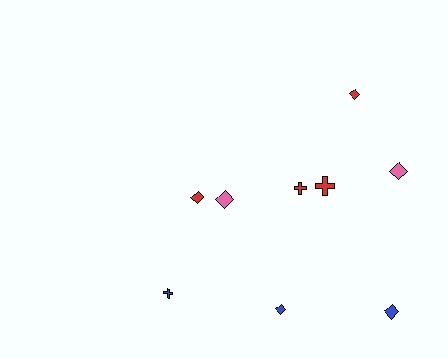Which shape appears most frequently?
Diamond, with 6 objects.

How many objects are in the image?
There are 9 objects.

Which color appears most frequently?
Red, with 4 objects.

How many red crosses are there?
There are 2 red crosses.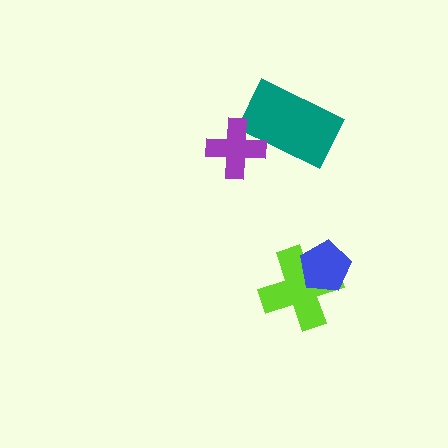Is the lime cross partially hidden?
Yes, it is partially covered by another shape.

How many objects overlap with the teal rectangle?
1 object overlaps with the teal rectangle.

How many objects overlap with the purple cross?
1 object overlaps with the purple cross.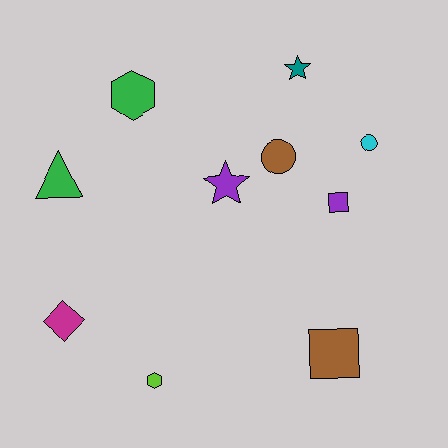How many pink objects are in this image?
There are no pink objects.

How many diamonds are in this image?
There is 1 diamond.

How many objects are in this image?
There are 10 objects.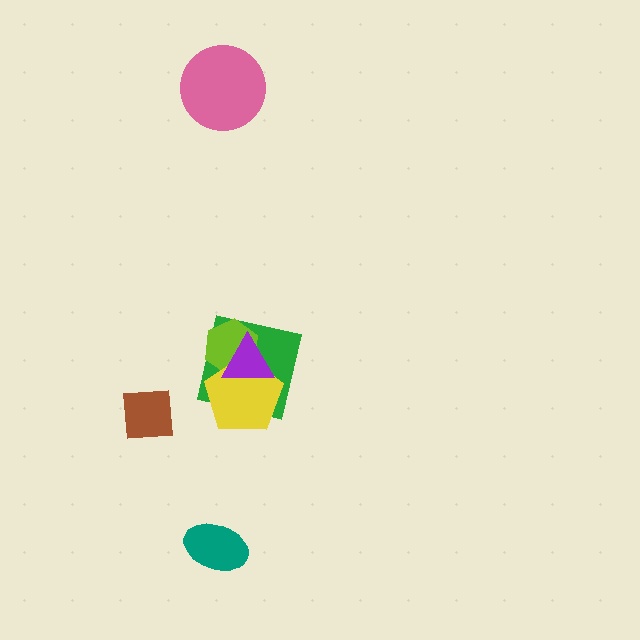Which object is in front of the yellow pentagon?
The purple triangle is in front of the yellow pentagon.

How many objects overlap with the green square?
3 objects overlap with the green square.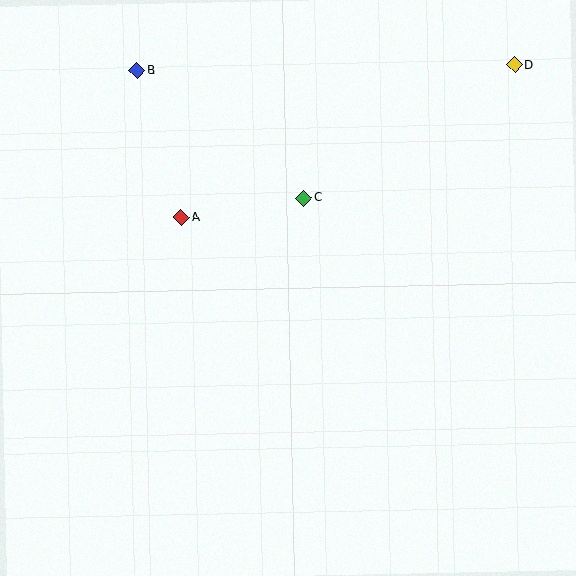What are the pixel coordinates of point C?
Point C is at (304, 198).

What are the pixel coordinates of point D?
Point D is at (515, 65).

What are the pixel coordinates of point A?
Point A is at (181, 218).